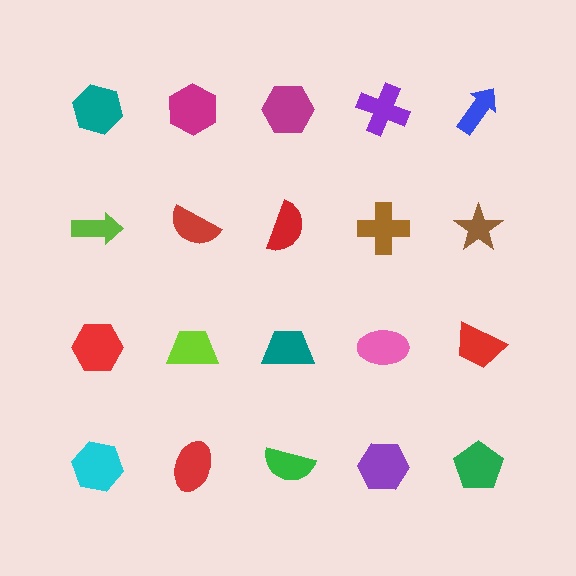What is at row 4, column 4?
A purple hexagon.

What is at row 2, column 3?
A red semicircle.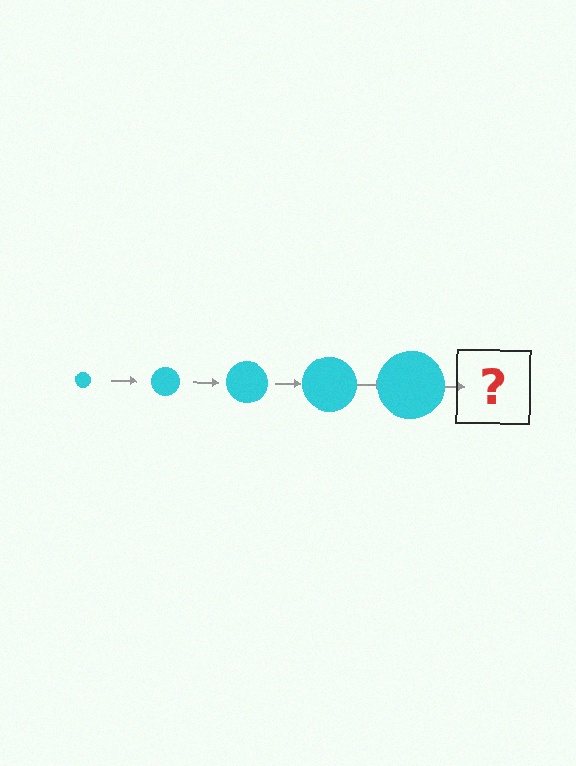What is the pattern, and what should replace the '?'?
The pattern is that the circle gets progressively larger each step. The '?' should be a cyan circle, larger than the previous one.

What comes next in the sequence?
The next element should be a cyan circle, larger than the previous one.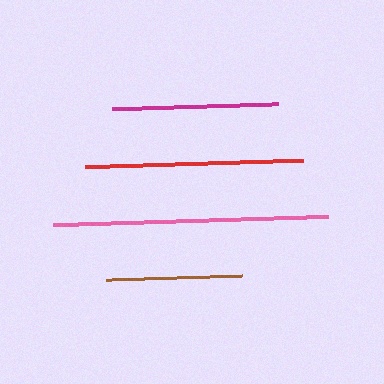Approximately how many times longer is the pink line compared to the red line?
The pink line is approximately 1.3 times the length of the red line.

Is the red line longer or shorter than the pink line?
The pink line is longer than the red line.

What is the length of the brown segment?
The brown segment is approximately 136 pixels long.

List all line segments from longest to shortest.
From longest to shortest: pink, red, magenta, brown.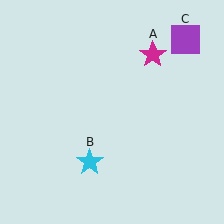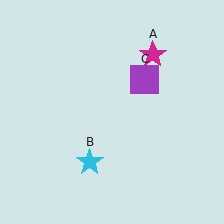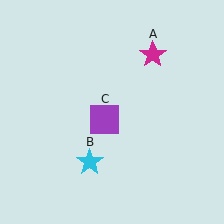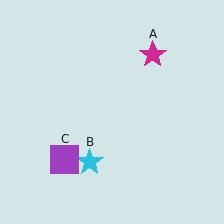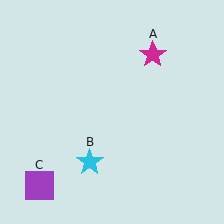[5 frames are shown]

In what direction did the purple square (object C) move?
The purple square (object C) moved down and to the left.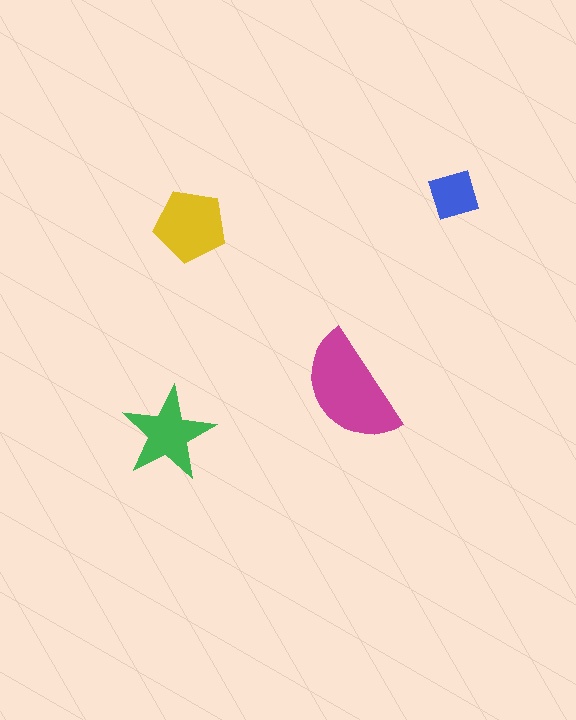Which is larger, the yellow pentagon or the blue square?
The yellow pentagon.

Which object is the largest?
The magenta semicircle.